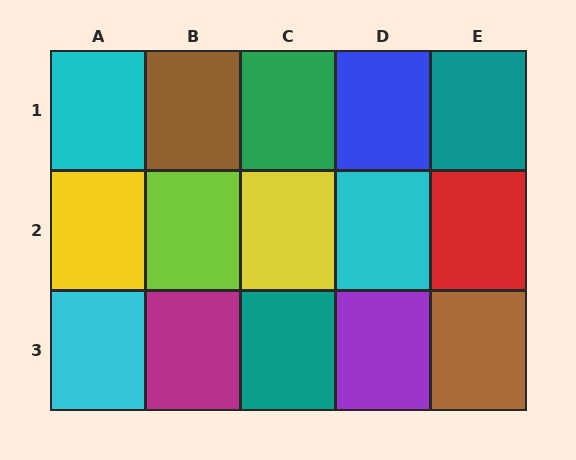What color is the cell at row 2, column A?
Yellow.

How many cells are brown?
2 cells are brown.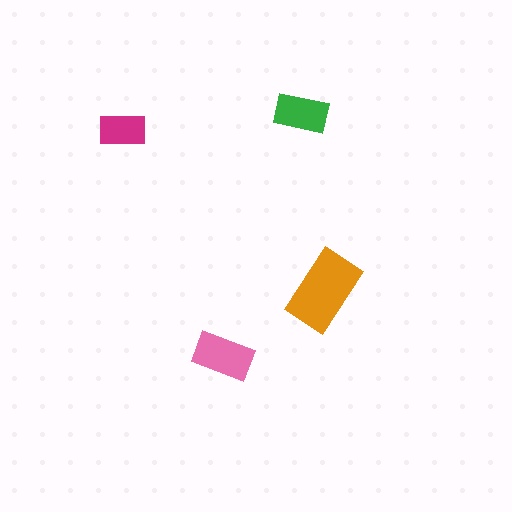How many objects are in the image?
There are 4 objects in the image.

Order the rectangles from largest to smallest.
the orange one, the pink one, the green one, the magenta one.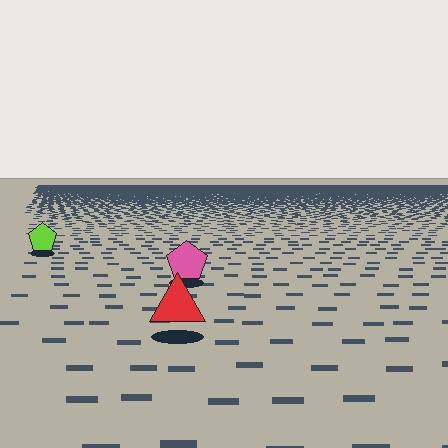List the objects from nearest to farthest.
From nearest to farthest: the red triangle, the pink pentagon, the lime pentagon.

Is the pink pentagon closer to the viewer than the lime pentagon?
Yes. The pink pentagon is closer — you can tell from the texture gradient: the ground texture is coarser near it.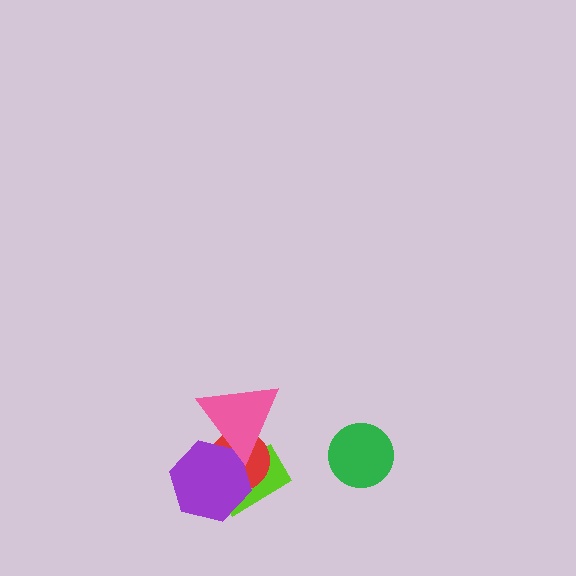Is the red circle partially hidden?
Yes, it is partially covered by another shape.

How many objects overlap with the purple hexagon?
3 objects overlap with the purple hexagon.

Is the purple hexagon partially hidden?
Yes, it is partially covered by another shape.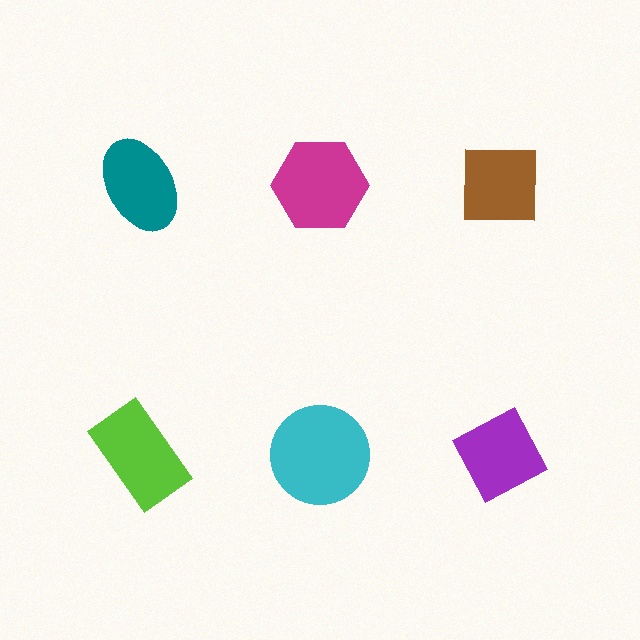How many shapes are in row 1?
3 shapes.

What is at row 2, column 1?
A lime rectangle.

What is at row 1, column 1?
A teal ellipse.